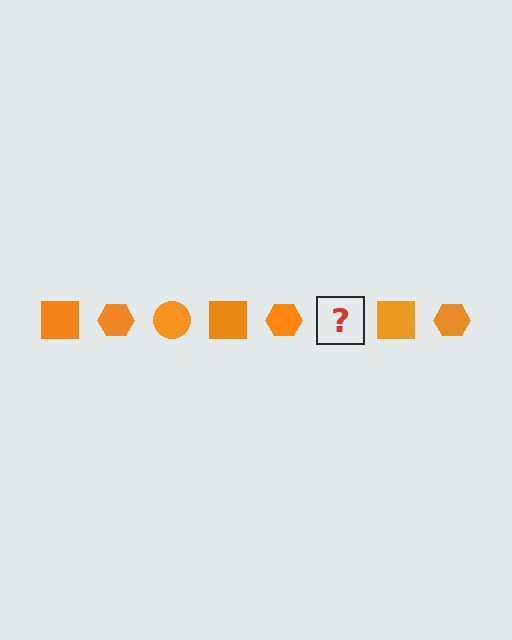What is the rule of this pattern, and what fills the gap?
The rule is that the pattern cycles through square, hexagon, circle shapes in orange. The gap should be filled with an orange circle.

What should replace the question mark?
The question mark should be replaced with an orange circle.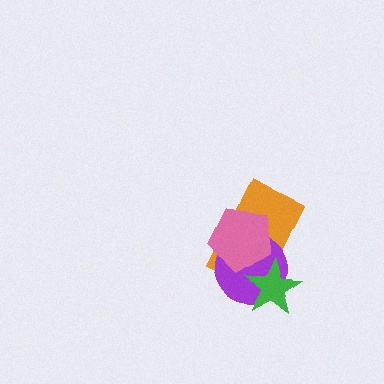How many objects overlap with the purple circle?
3 objects overlap with the purple circle.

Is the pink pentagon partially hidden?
Yes, it is partially covered by another shape.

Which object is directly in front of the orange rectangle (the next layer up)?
The purple circle is directly in front of the orange rectangle.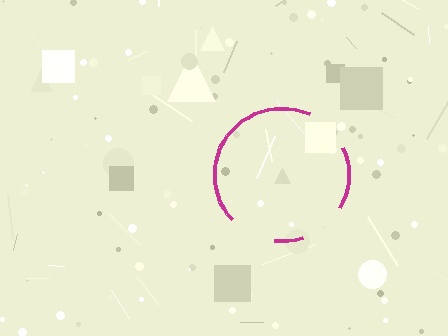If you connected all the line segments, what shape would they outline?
They would outline a circle.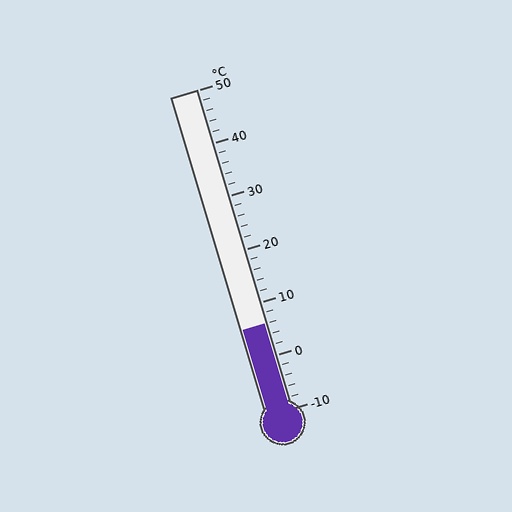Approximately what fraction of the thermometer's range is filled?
The thermometer is filled to approximately 25% of its range.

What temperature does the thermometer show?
The thermometer shows approximately 6°C.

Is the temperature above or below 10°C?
The temperature is below 10°C.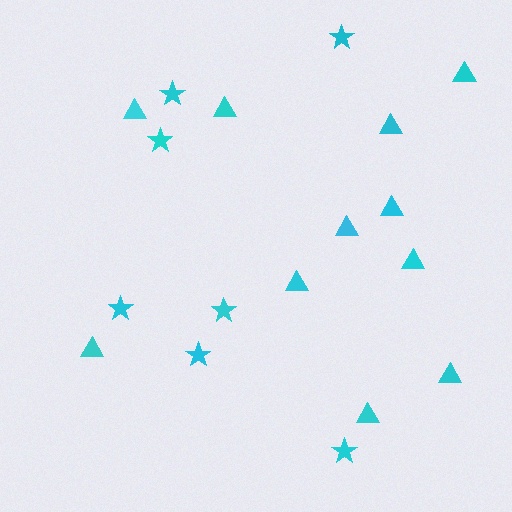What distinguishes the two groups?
There are 2 groups: one group of stars (7) and one group of triangles (11).